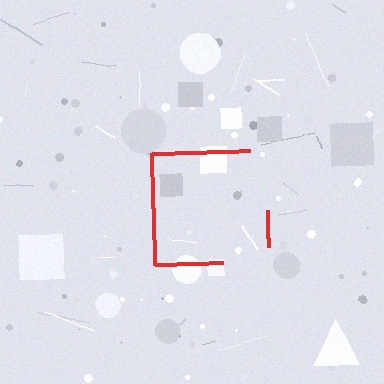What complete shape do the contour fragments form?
The contour fragments form a square.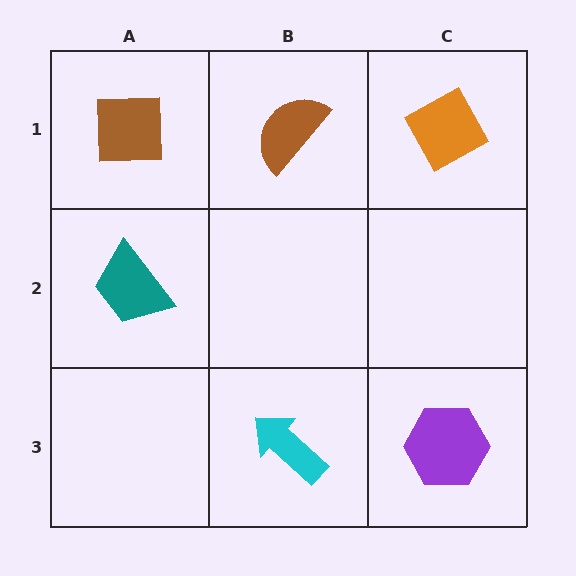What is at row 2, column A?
A teal trapezoid.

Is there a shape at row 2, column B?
No, that cell is empty.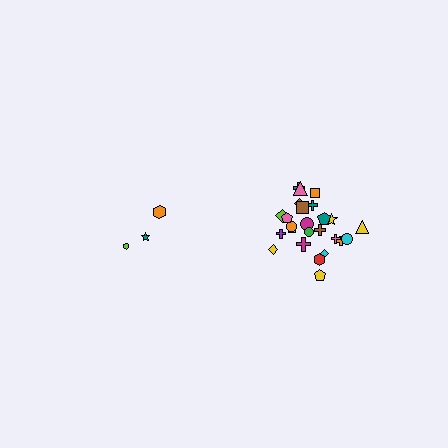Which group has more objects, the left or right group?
The right group.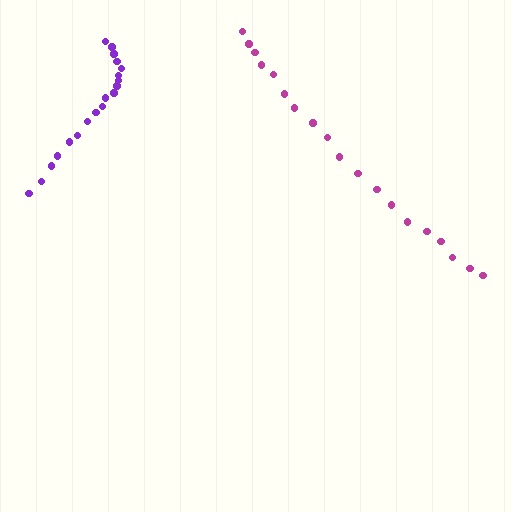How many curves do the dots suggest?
There are 2 distinct paths.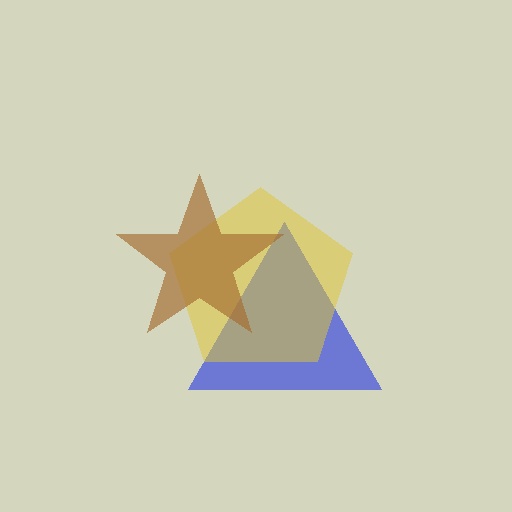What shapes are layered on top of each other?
The layered shapes are: a blue triangle, a yellow pentagon, a brown star.